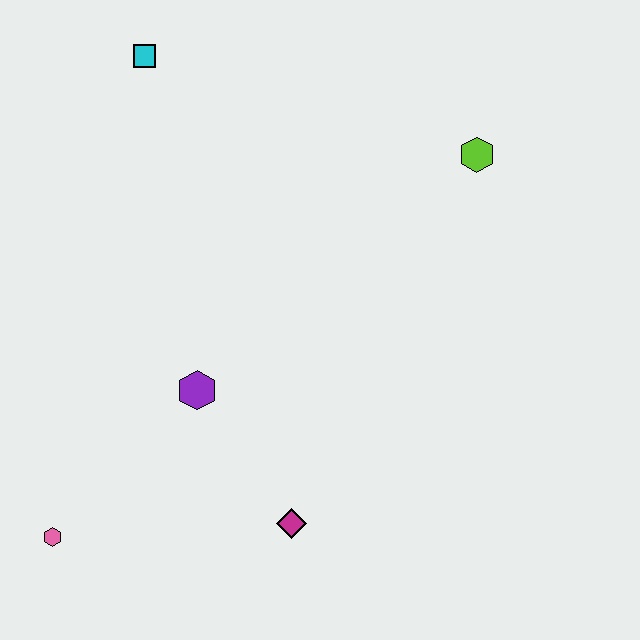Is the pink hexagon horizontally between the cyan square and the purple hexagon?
No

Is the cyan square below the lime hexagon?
No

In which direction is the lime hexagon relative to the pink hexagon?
The lime hexagon is to the right of the pink hexagon.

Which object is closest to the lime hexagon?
The cyan square is closest to the lime hexagon.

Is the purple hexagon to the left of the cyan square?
No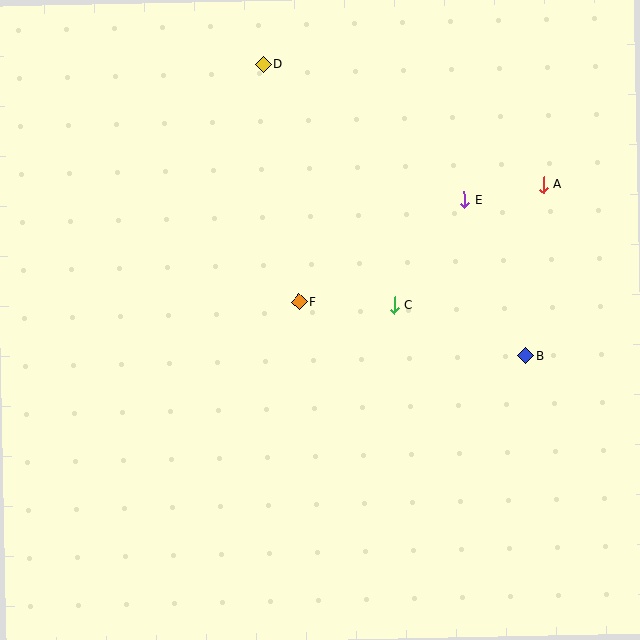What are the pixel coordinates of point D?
Point D is at (263, 64).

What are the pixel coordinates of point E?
Point E is at (464, 200).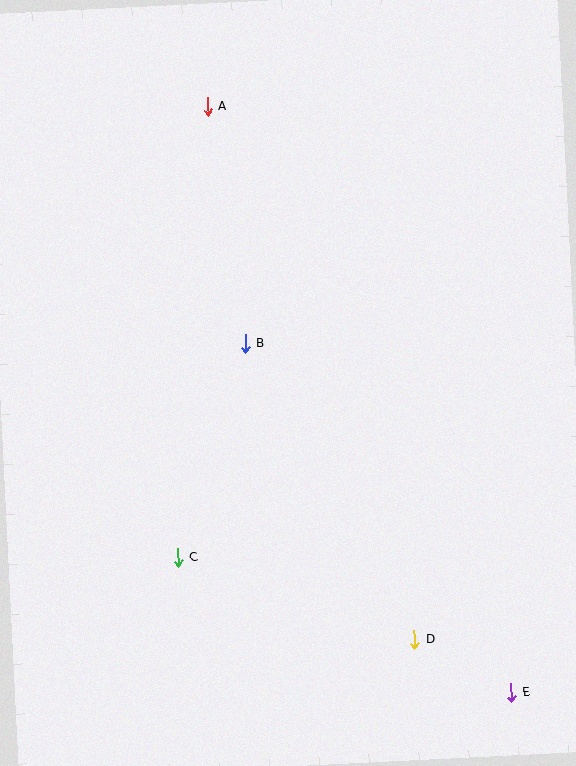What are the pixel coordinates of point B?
Point B is at (245, 344).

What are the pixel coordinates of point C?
Point C is at (178, 558).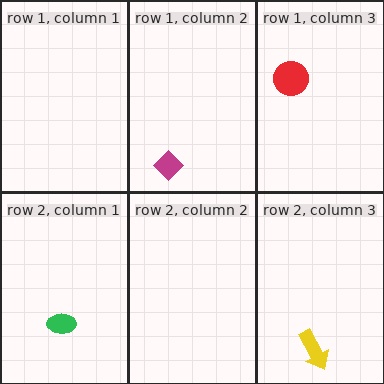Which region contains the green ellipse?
The row 2, column 1 region.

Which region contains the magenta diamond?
The row 1, column 2 region.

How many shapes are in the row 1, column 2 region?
1.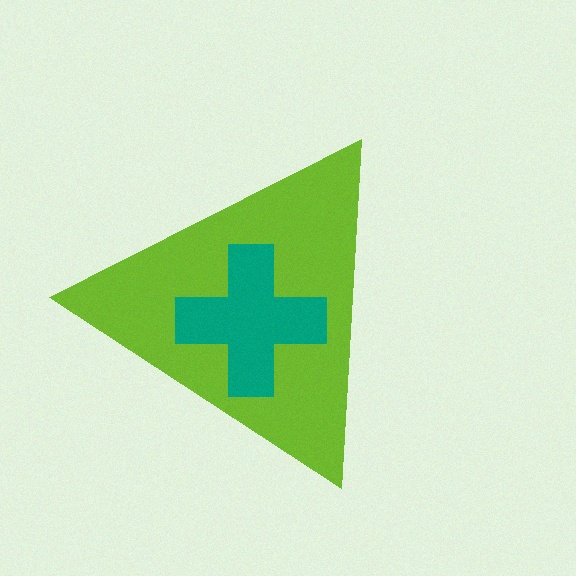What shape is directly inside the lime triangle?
The teal cross.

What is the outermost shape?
The lime triangle.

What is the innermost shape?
The teal cross.